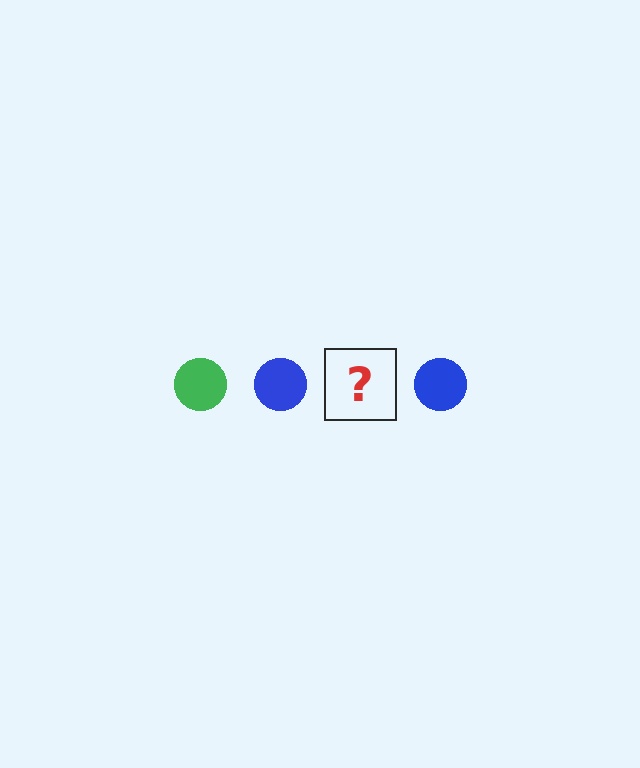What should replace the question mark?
The question mark should be replaced with a green circle.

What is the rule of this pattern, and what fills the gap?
The rule is that the pattern cycles through green, blue circles. The gap should be filled with a green circle.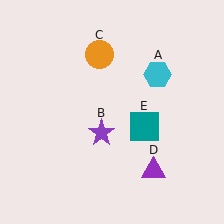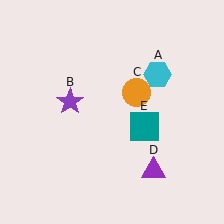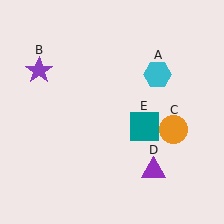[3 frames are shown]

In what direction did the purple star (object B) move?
The purple star (object B) moved up and to the left.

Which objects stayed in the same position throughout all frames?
Cyan hexagon (object A) and purple triangle (object D) and teal square (object E) remained stationary.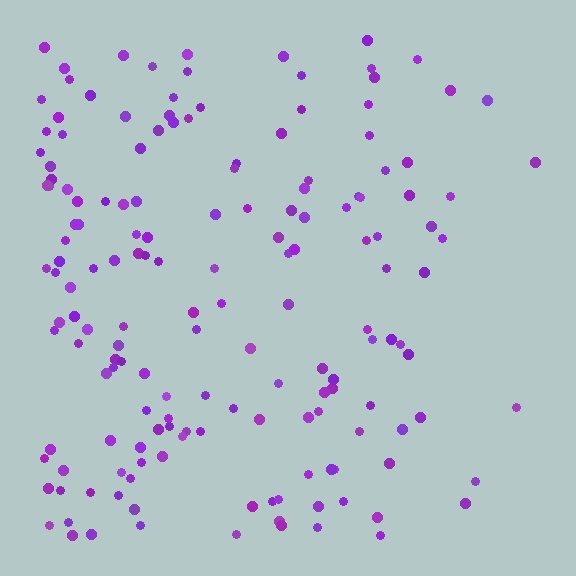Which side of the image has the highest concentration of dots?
The left.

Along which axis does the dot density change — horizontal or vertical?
Horizontal.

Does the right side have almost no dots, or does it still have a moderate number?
Still a moderate number, just noticeably fewer than the left.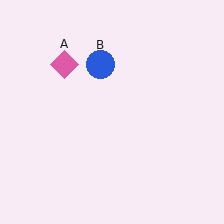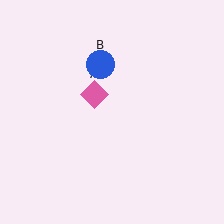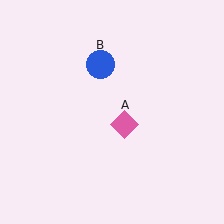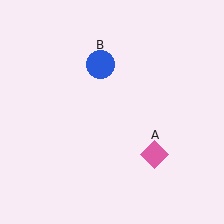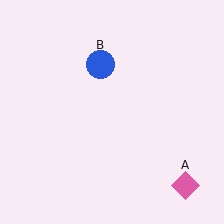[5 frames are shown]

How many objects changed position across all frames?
1 object changed position: pink diamond (object A).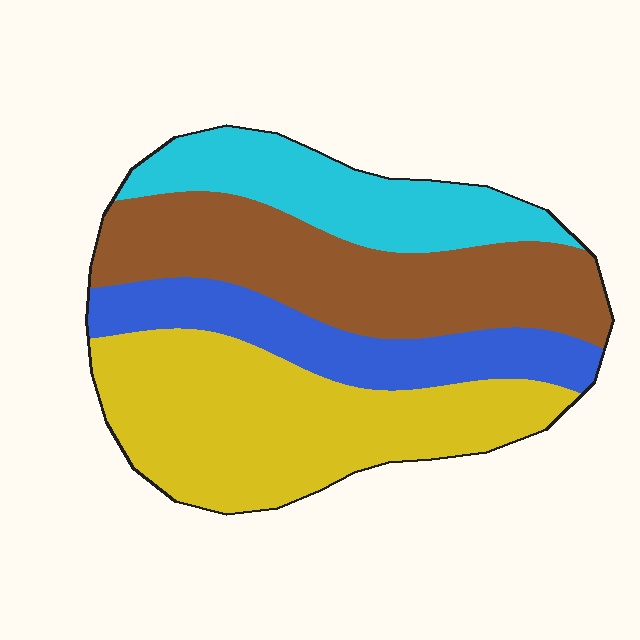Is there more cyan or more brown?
Brown.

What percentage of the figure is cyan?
Cyan covers roughly 20% of the figure.